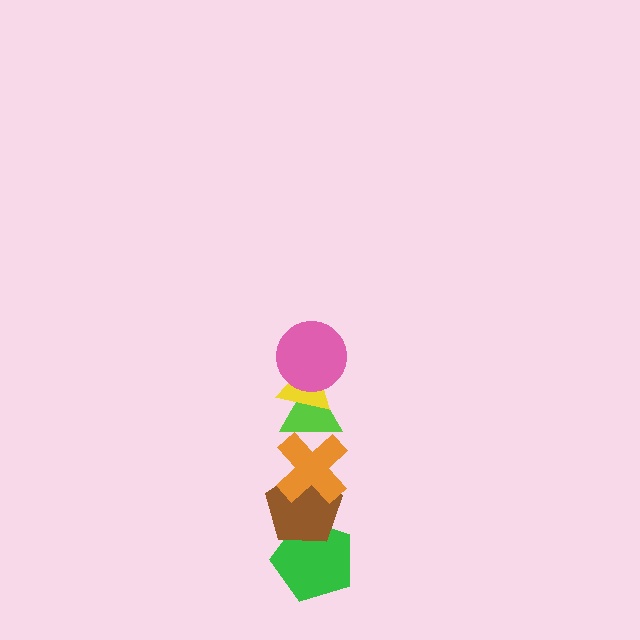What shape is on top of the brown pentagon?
The orange cross is on top of the brown pentagon.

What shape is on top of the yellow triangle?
The pink circle is on top of the yellow triangle.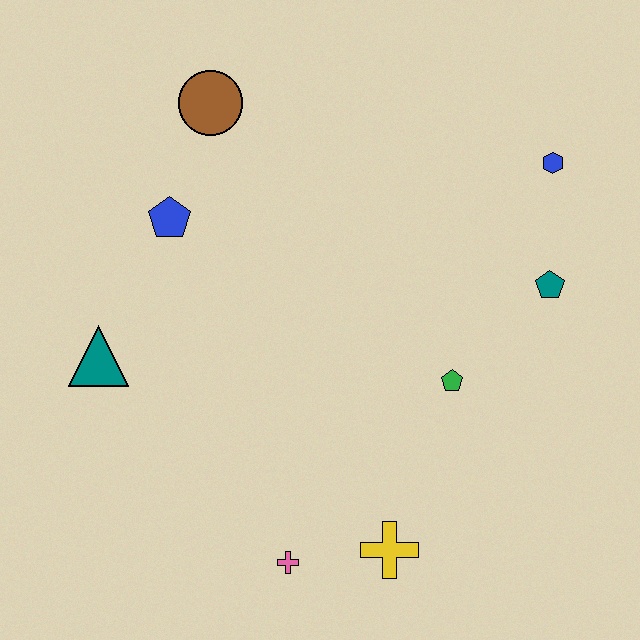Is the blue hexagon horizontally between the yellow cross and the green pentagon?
No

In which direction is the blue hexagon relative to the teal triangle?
The blue hexagon is to the right of the teal triangle.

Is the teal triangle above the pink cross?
Yes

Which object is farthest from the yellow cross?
The brown circle is farthest from the yellow cross.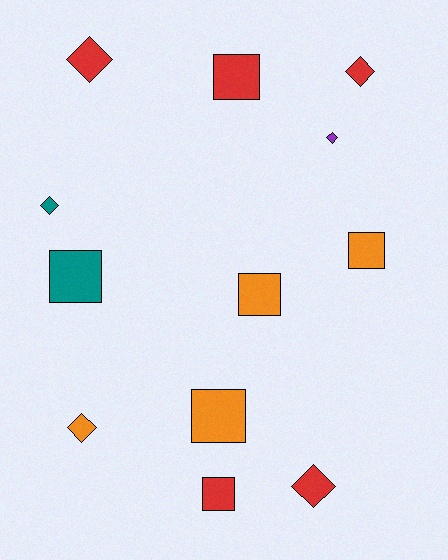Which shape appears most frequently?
Diamond, with 6 objects.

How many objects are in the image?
There are 12 objects.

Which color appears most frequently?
Red, with 5 objects.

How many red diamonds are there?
There are 3 red diamonds.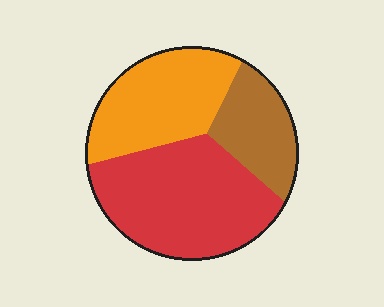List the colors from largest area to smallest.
From largest to smallest: red, orange, brown.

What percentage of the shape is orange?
Orange covers 33% of the shape.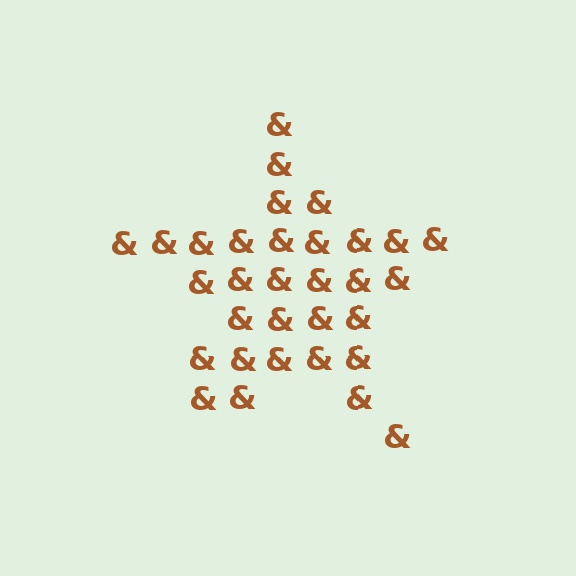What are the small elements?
The small elements are ampersands.